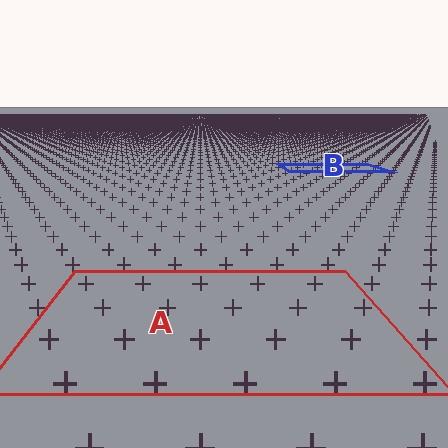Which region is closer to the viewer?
Region A is closer. The texture elements there are larger and more spread out.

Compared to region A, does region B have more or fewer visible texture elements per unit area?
Region B has more texture elements per unit area — they are packed more densely because it is farther away.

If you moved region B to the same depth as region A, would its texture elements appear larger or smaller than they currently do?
They would appear larger. At a closer depth, the same texture elements are projected at a bigger on-screen size.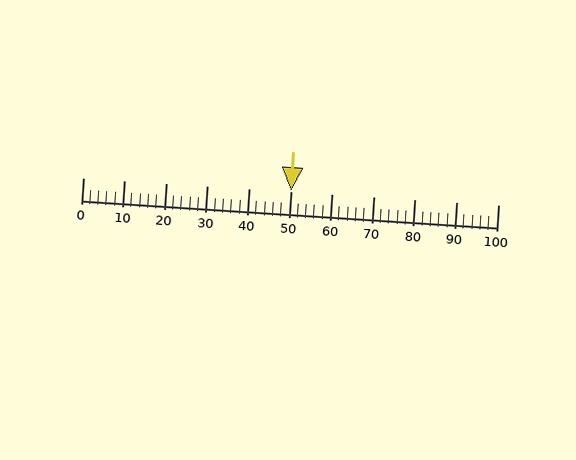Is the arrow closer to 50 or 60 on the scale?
The arrow is closer to 50.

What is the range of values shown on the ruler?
The ruler shows values from 0 to 100.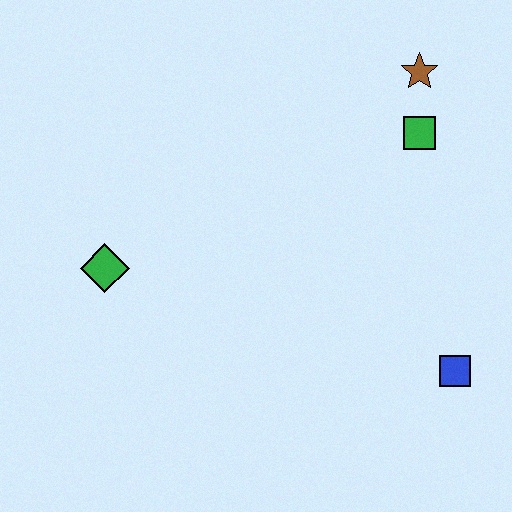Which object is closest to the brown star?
The green square is closest to the brown star.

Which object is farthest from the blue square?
The green diamond is farthest from the blue square.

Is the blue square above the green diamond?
No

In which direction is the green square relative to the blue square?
The green square is above the blue square.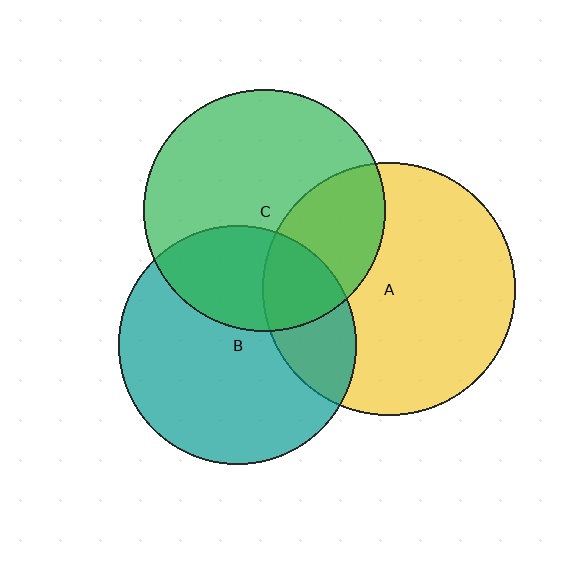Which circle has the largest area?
Circle A (yellow).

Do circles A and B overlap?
Yes.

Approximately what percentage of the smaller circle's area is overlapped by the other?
Approximately 25%.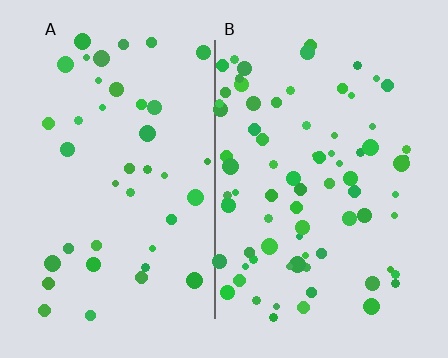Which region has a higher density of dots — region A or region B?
B (the right).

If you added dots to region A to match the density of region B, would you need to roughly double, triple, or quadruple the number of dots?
Approximately double.